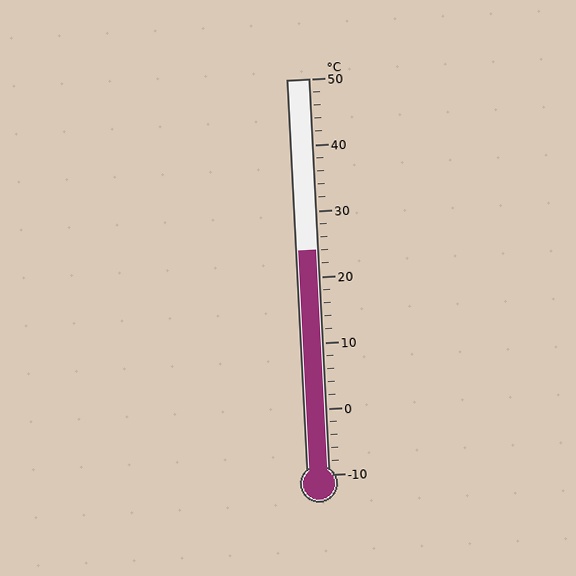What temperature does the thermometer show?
The thermometer shows approximately 24°C.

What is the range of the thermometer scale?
The thermometer scale ranges from -10°C to 50°C.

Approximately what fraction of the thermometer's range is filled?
The thermometer is filled to approximately 55% of its range.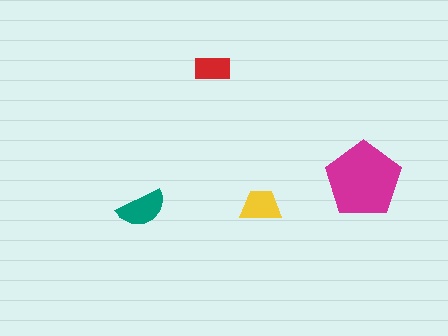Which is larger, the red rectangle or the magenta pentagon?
The magenta pentagon.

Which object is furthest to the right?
The magenta pentagon is rightmost.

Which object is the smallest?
The red rectangle.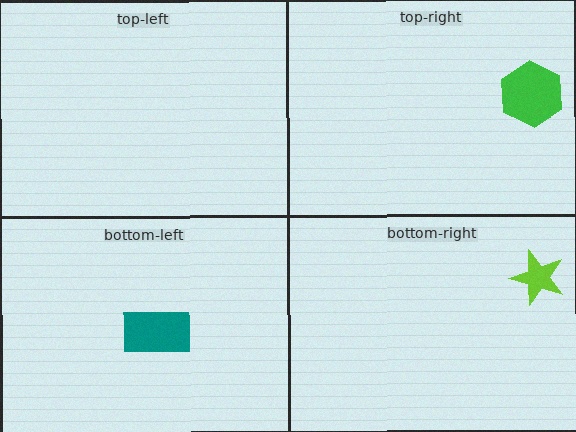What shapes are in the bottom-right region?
The lime star.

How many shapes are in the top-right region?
1.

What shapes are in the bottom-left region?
The teal rectangle.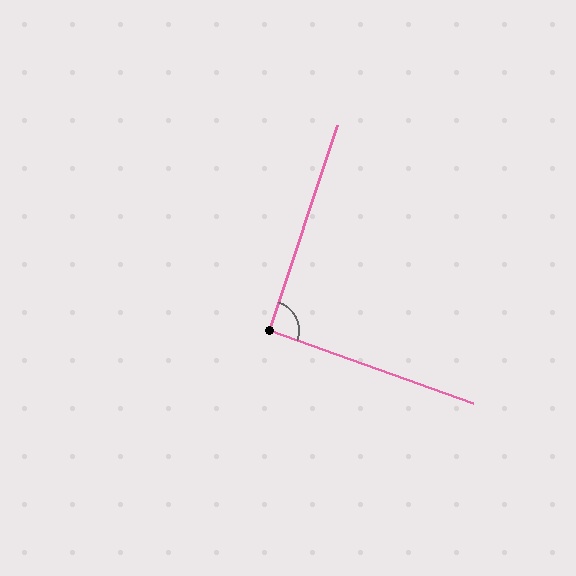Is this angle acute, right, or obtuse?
It is approximately a right angle.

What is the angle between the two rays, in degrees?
Approximately 91 degrees.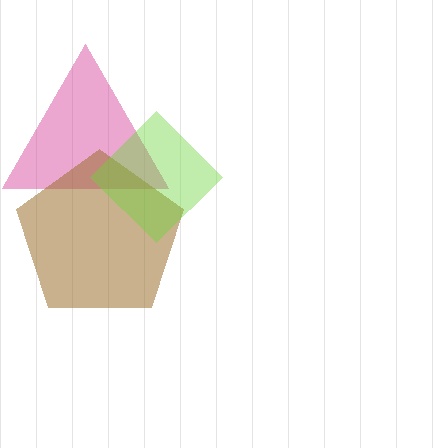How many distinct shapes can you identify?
There are 3 distinct shapes: a magenta triangle, a brown pentagon, a lime diamond.